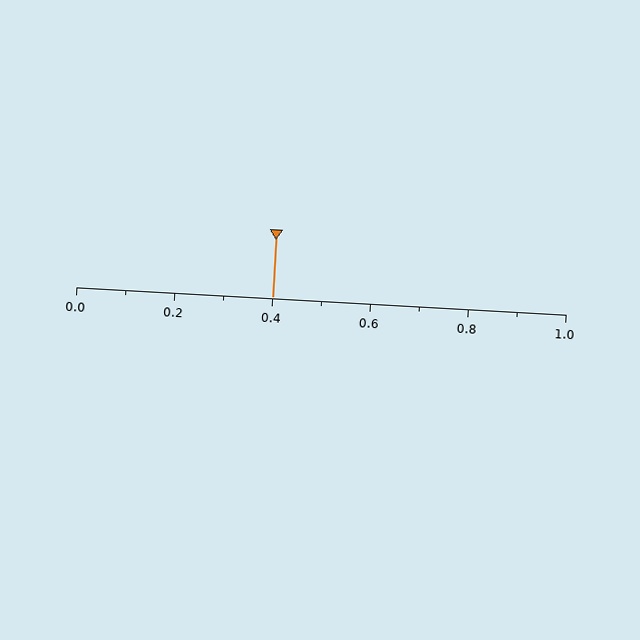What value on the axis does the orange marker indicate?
The marker indicates approximately 0.4.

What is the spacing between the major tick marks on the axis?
The major ticks are spaced 0.2 apart.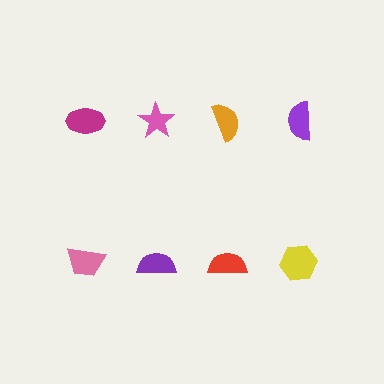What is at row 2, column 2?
A purple semicircle.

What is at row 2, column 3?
A red semicircle.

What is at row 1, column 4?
A purple semicircle.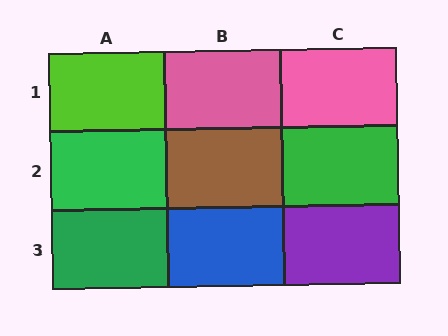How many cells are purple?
1 cell is purple.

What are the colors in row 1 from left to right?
Lime, pink, pink.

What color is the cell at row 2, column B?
Brown.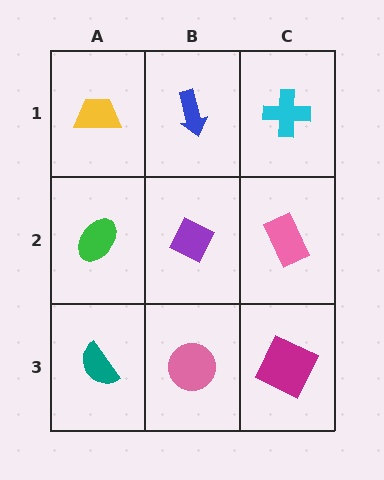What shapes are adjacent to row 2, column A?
A yellow trapezoid (row 1, column A), a teal semicircle (row 3, column A), a purple diamond (row 2, column B).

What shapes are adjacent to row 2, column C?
A cyan cross (row 1, column C), a magenta square (row 3, column C), a purple diamond (row 2, column B).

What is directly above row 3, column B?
A purple diamond.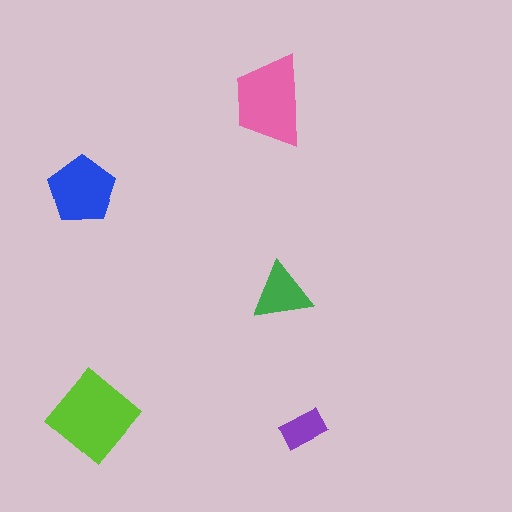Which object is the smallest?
The purple rectangle.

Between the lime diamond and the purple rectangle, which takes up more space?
The lime diamond.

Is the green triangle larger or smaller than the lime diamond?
Smaller.